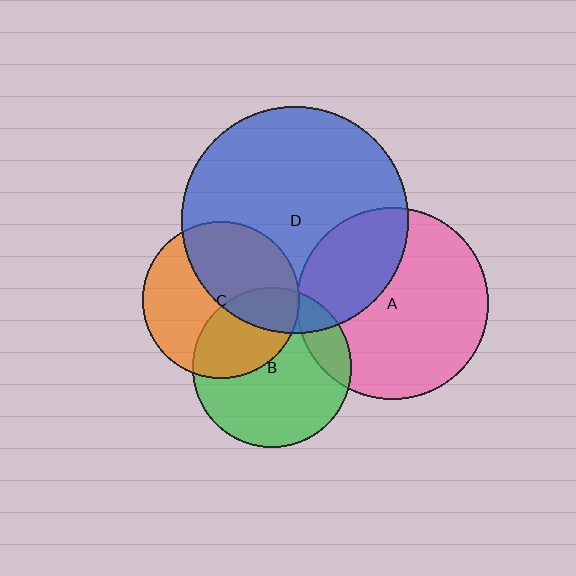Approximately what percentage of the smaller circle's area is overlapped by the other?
Approximately 35%.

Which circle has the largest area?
Circle D (blue).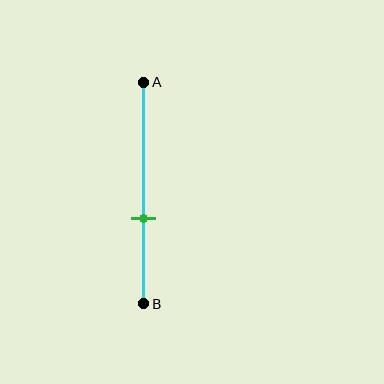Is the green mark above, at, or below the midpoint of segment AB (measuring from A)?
The green mark is below the midpoint of segment AB.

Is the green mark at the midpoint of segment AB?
No, the mark is at about 60% from A, not at the 50% midpoint.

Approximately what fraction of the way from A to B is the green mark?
The green mark is approximately 60% of the way from A to B.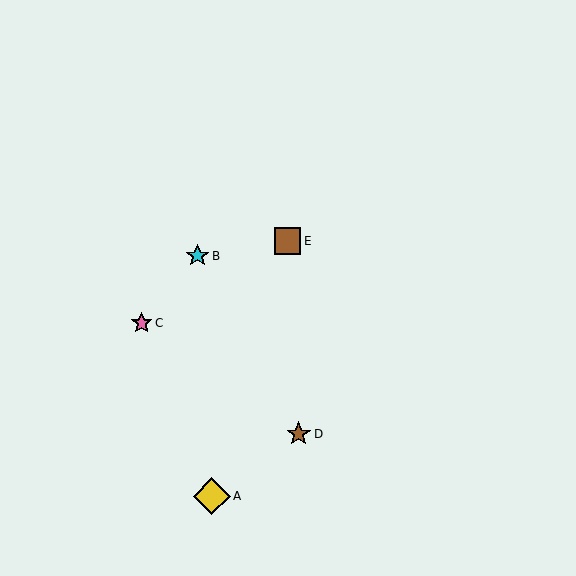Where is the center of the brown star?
The center of the brown star is at (299, 434).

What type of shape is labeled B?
Shape B is a cyan star.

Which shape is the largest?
The yellow diamond (labeled A) is the largest.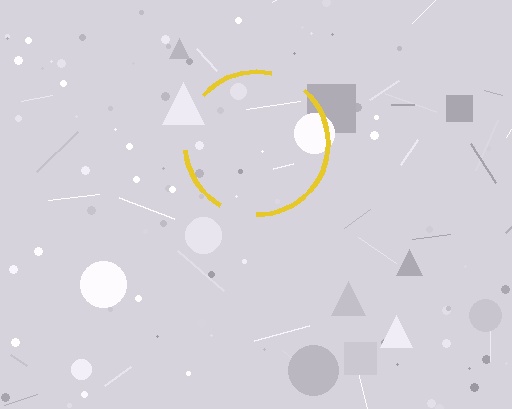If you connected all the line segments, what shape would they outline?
They would outline a circle.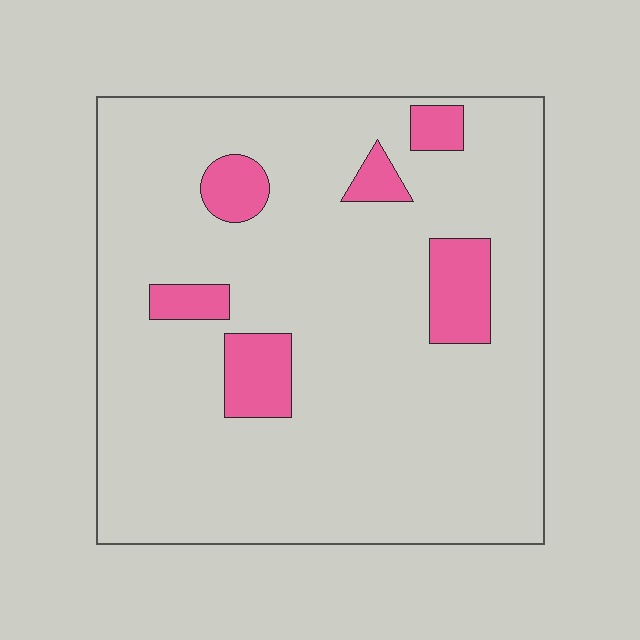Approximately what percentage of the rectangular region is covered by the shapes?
Approximately 10%.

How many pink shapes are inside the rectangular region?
6.